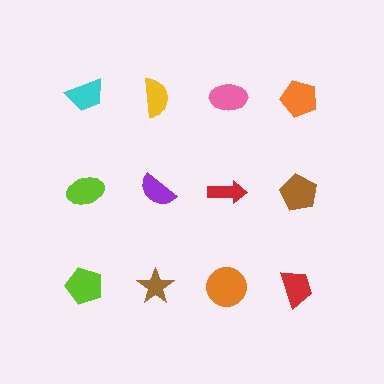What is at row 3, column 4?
A red trapezoid.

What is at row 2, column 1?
A lime ellipse.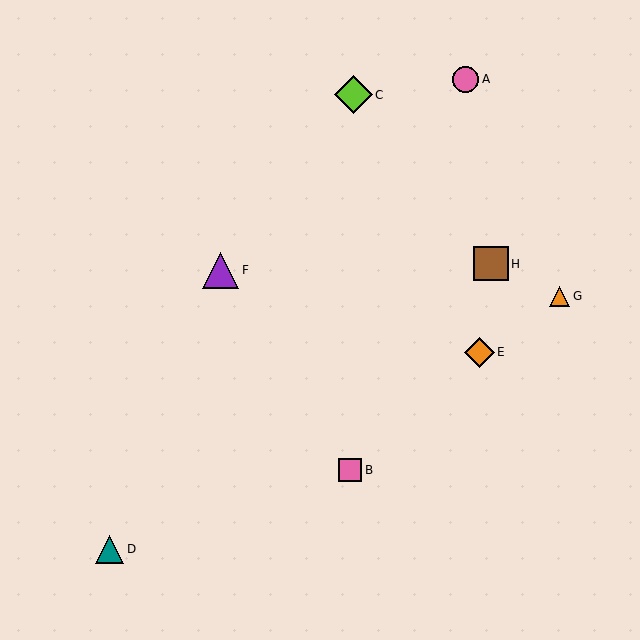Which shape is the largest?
The lime diamond (labeled C) is the largest.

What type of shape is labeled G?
Shape G is an orange triangle.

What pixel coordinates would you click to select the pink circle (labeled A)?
Click at (466, 79) to select the pink circle A.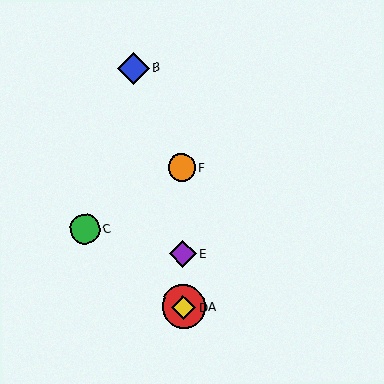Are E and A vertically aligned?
Yes, both are at x≈183.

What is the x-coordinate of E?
Object E is at x≈183.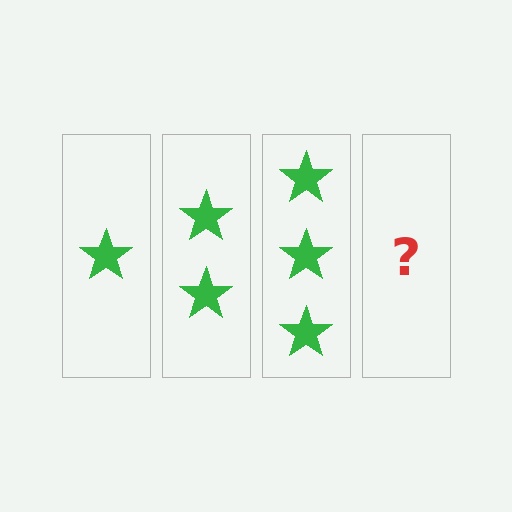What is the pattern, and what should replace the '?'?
The pattern is that each step adds one more star. The '?' should be 4 stars.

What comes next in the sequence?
The next element should be 4 stars.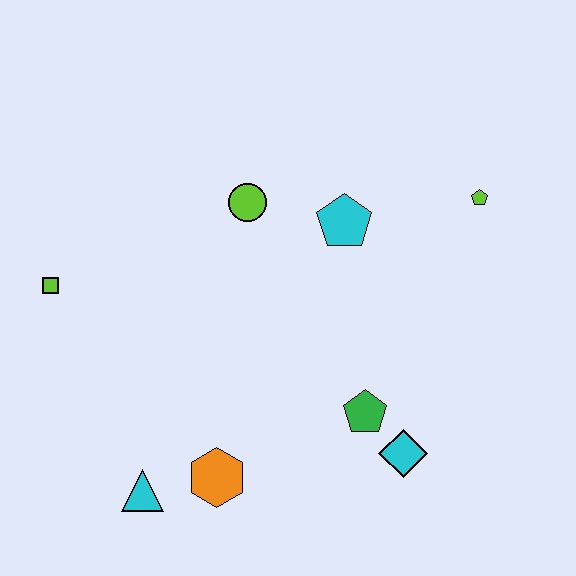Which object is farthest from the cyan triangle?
The lime pentagon is farthest from the cyan triangle.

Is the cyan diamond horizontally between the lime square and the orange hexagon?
No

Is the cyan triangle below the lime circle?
Yes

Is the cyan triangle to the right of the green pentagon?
No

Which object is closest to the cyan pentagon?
The lime circle is closest to the cyan pentagon.